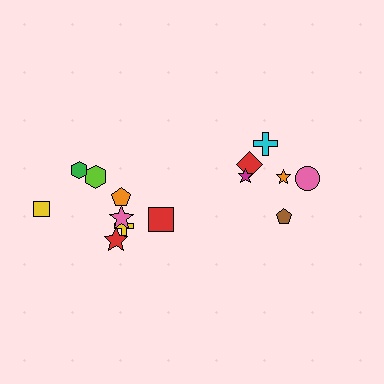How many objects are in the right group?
There are 6 objects.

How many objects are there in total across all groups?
There are 14 objects.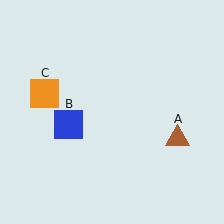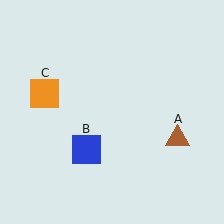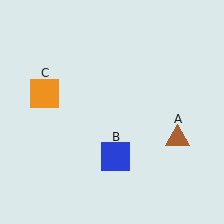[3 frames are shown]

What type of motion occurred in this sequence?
The blue square (object B) rotated counterclockwise around the center of the scene.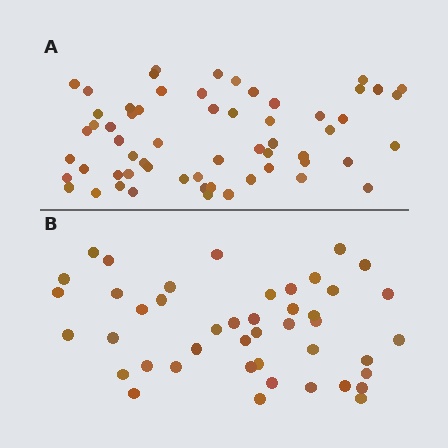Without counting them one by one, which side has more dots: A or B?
Region A (the top region) has more dots.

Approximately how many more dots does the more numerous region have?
Region A has approximately 15 more dots than region B.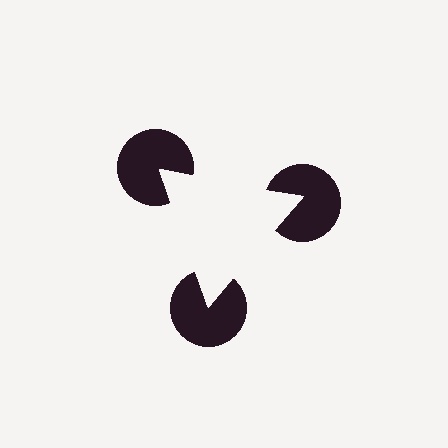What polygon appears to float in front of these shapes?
An illusory triangle — its edges are inferred from the aligned wedge cuts in the pac-man discs, not physically drawn.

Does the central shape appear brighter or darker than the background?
It typically appears slightly brighter than the background, even though no actual brightness change is drawn.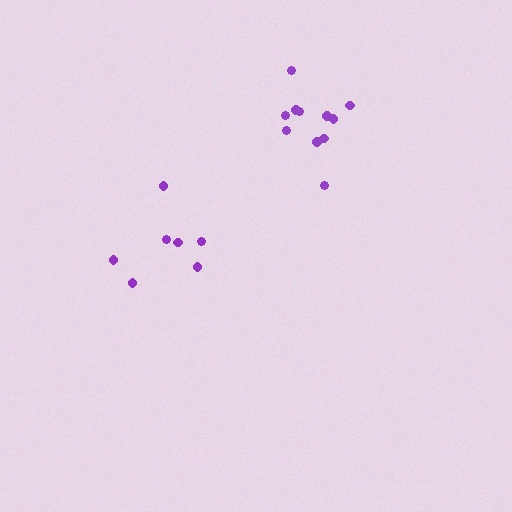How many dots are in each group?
Group 1: 11 dots, Group 2: 7 dots (18 total).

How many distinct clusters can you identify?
There are 2 distinct clusters.